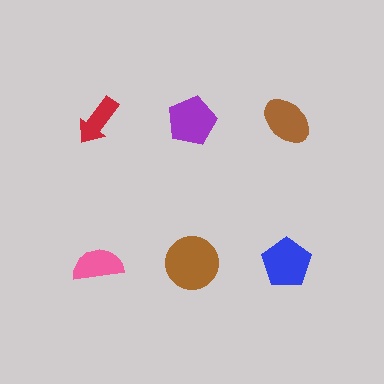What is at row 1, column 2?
A purple pentagon.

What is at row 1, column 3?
A brown ellipse.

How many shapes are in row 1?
3 shapes.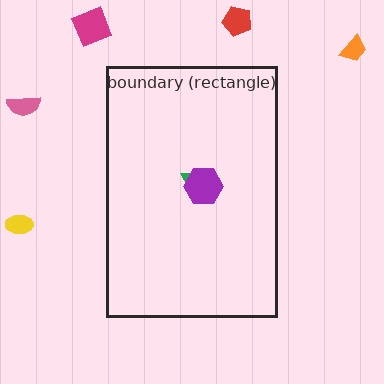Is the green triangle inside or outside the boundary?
Inside.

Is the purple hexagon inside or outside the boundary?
Inside.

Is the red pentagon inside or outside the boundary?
Outside.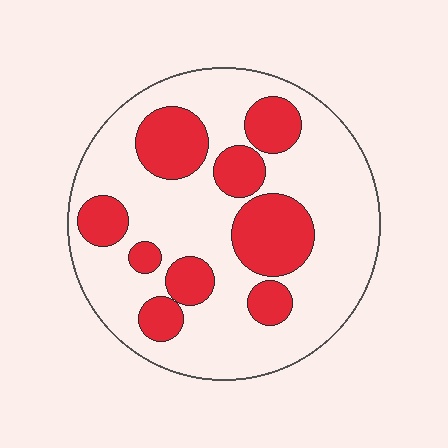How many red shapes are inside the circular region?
9.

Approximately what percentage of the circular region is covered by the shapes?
Approximately 30%.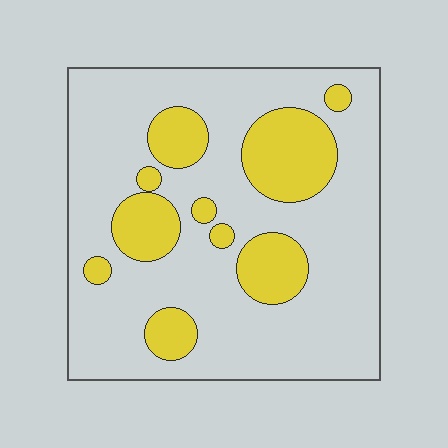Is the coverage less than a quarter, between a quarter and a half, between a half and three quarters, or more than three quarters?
Less than a quarter.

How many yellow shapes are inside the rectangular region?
10.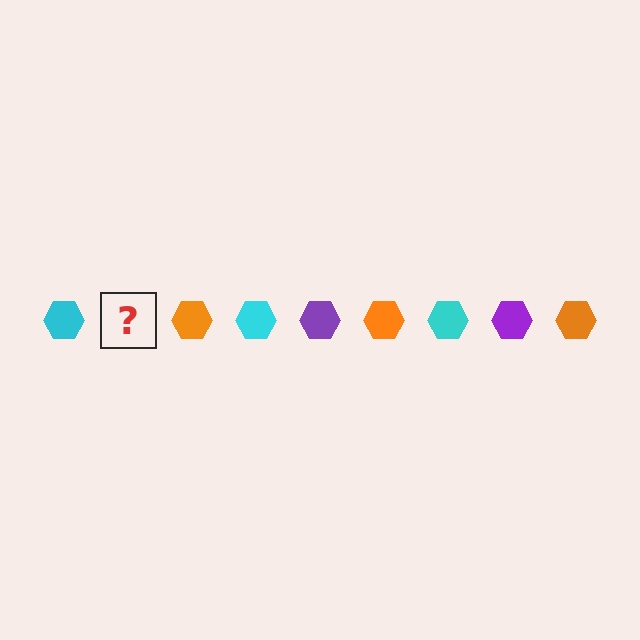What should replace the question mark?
The question mark should be replaced with a purple hexagon.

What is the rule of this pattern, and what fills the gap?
The rule is that the pattern cycles through cyan, purple, orange hexagons. The gap should be filled with a purple hexagon.